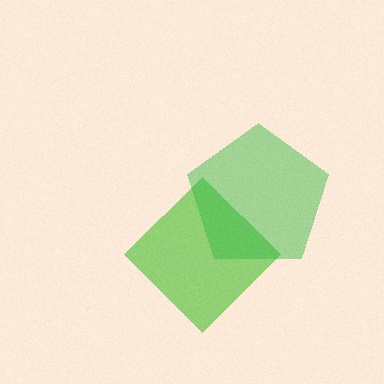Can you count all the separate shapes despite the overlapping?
Yes, there are 2 separate shapes.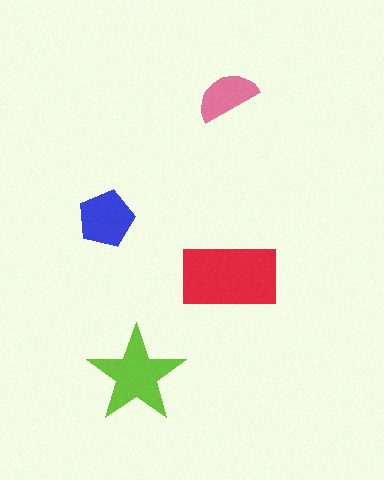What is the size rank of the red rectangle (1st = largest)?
1st.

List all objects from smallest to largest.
The pink semicircle, the blue pentagon, the lime star, the red rectangle.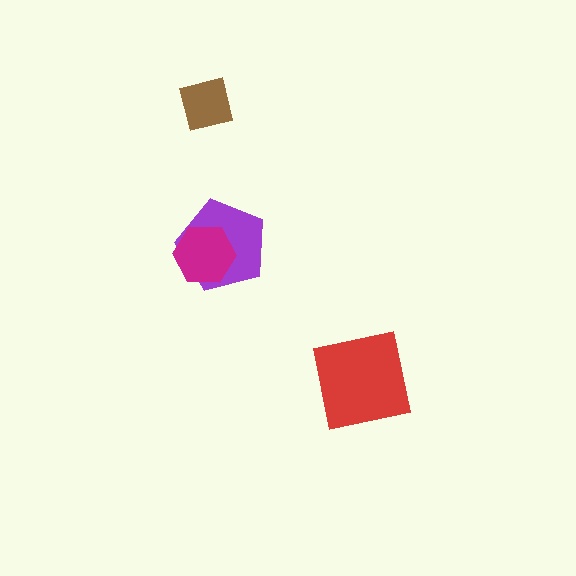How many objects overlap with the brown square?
0 objects overlap with the brown square.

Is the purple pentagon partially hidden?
Yes, it is partially covered by another shape.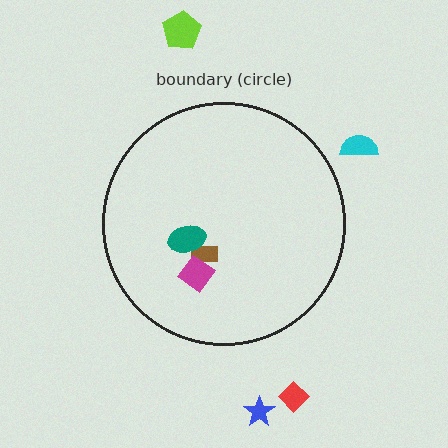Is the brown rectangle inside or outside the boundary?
Inside.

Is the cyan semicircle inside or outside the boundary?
Outside.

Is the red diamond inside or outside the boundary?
Outside.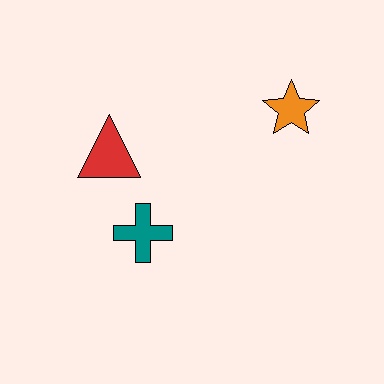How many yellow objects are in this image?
There are no yellow objects.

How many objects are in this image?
There are 3 objects.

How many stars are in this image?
There is 1 star.